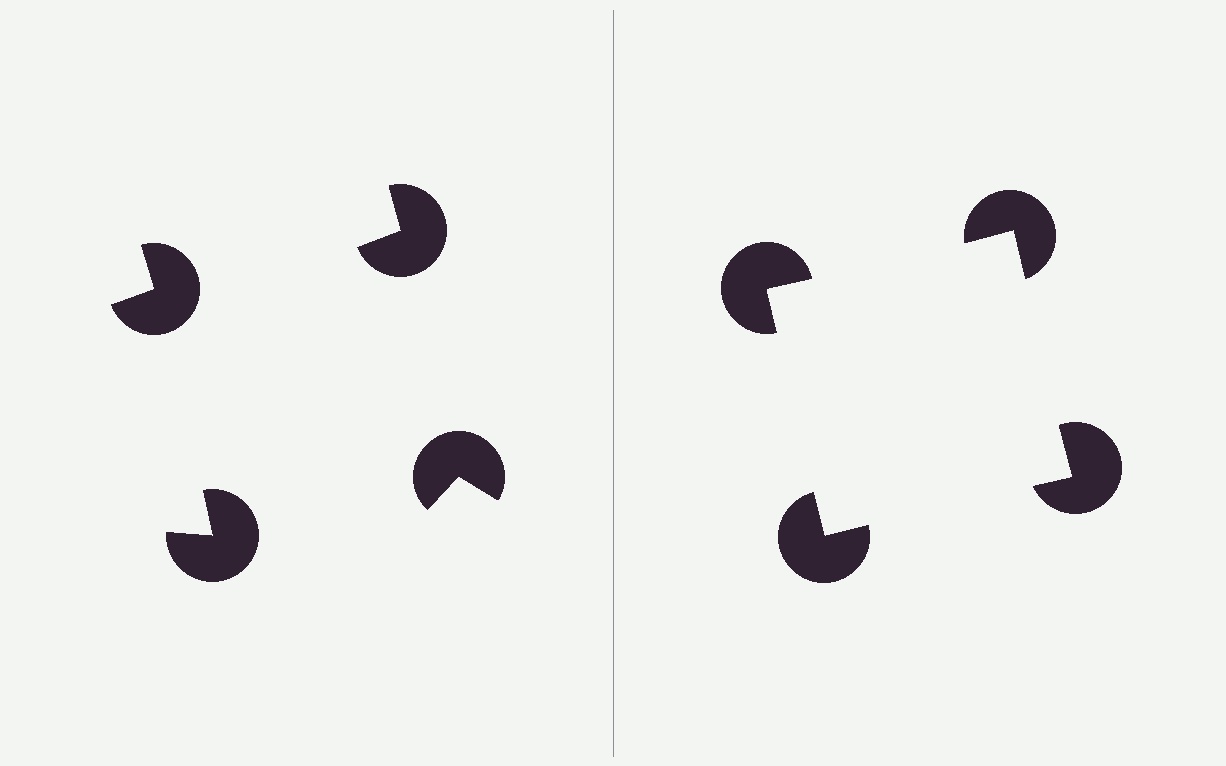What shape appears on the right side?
An illusory square.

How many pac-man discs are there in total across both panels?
8 — 4 on each side.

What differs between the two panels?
The pac-man discs are positioned identically on both sides; only the wedge orientations differ. On the right they align to a square; on the left they are misaligned.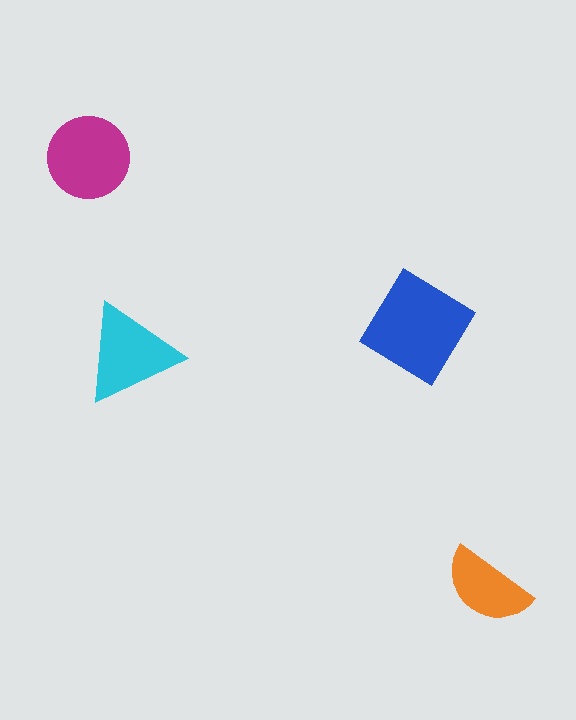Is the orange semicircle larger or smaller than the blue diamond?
Smaller.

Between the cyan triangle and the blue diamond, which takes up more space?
The blue diamond.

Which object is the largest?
The blue diamond.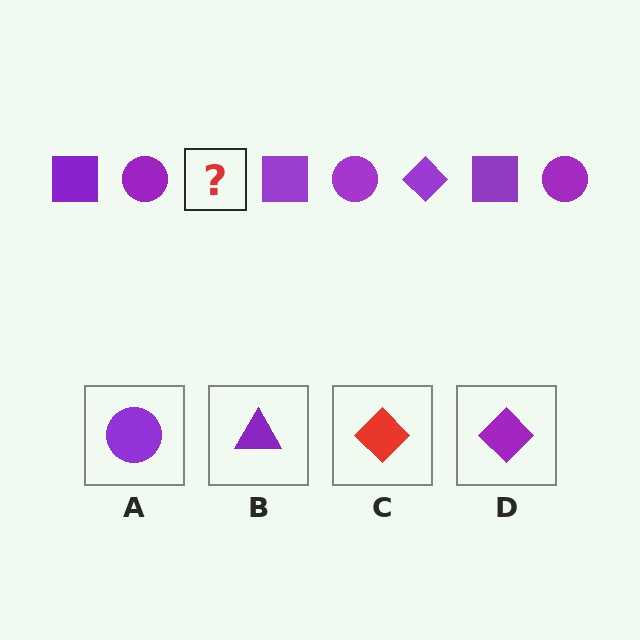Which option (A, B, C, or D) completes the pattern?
D.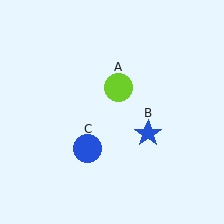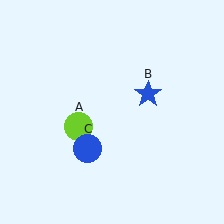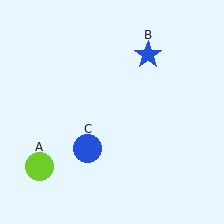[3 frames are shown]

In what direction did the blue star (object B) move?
The blue star (object B) moved up.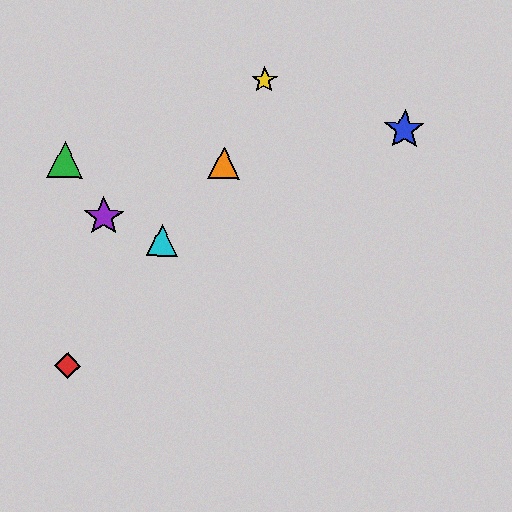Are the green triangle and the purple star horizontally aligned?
No, the green triangle is at y≈159 and the purple star is at y≈217.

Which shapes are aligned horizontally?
The green triangle, the orange triangle are aligned horizontally.